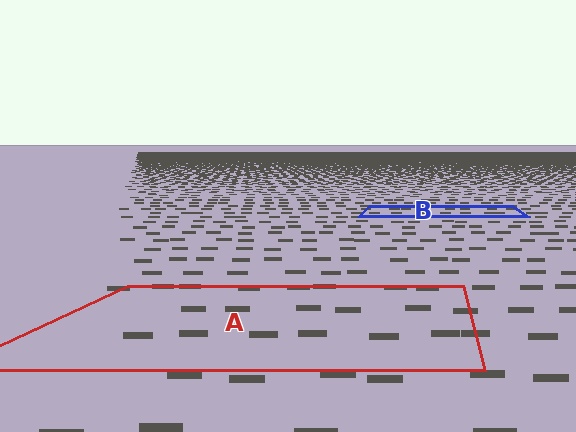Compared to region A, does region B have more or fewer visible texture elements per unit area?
Region B has more texture elements per unit area — they are packed more densely because it is farther away.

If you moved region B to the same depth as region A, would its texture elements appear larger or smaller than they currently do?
They would appear larger. At a closer depth, the same texture elements are projected at a bigger on-screen size.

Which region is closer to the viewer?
Region A is closer. The texture elements there are larger and more spread out.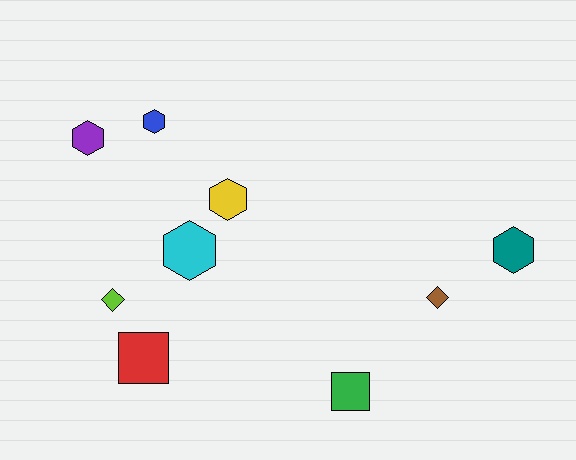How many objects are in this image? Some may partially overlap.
There are 9 objects.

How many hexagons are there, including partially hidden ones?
There are 5 hexagons.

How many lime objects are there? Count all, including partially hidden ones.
There is 1 lime object.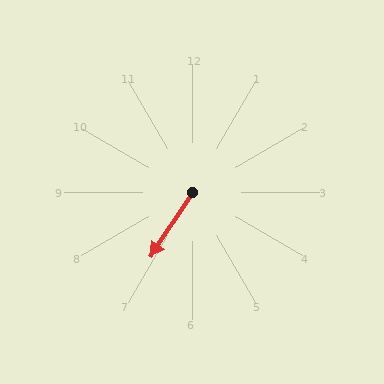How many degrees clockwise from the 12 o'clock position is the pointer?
Approximately 213 degrees.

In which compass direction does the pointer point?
Southwest.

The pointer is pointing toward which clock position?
Roughly 7 o'clock.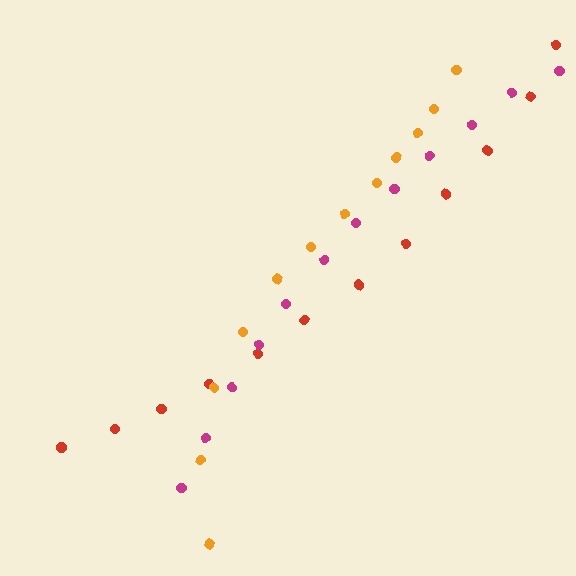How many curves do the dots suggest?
There are 3 distinct paths.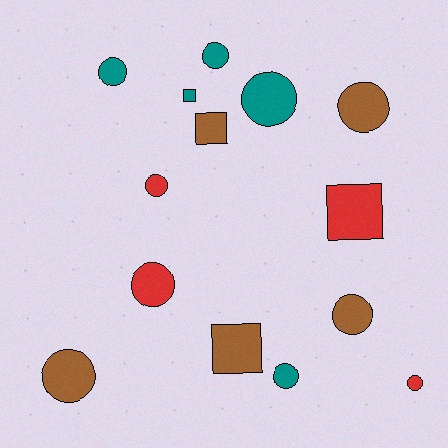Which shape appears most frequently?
Circle, with 10 objects.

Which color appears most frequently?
Brown, with 5 objects.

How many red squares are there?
There is 1 red square.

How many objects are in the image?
There are 14 objects.